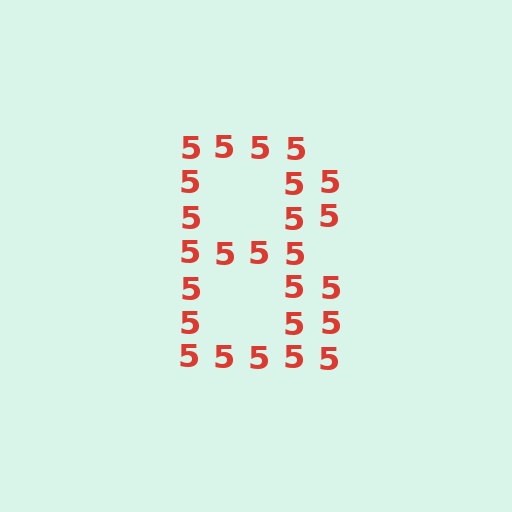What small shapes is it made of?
It is made of small digit 5's.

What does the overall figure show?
The overall figure shows the letter B.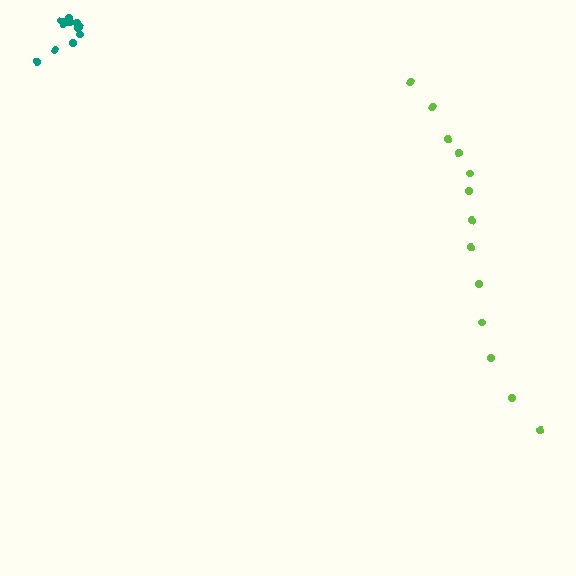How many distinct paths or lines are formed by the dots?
There are 2 distinct paths.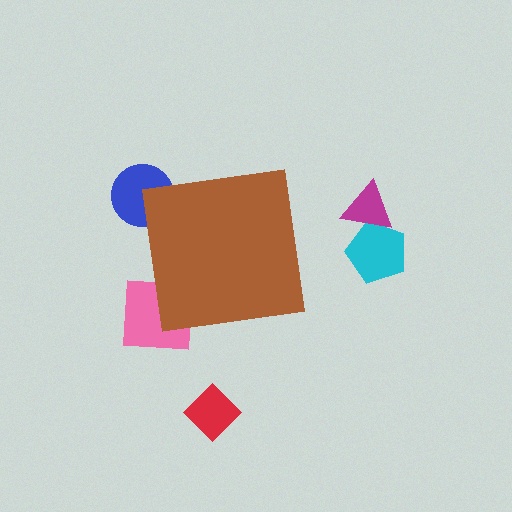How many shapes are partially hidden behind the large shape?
2 shapes are partially hidden.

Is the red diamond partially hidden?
No, the red diamond is fully visible.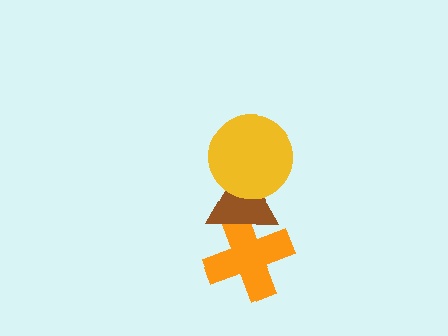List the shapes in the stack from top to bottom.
From top to bottom: the yellow circle, the brown triangle, the orange cross.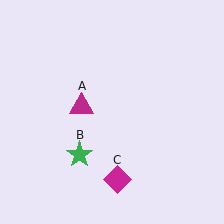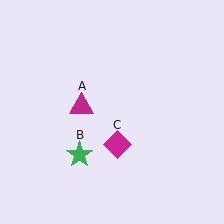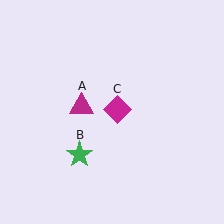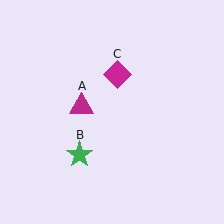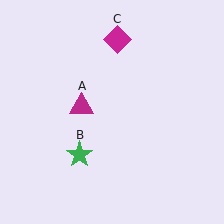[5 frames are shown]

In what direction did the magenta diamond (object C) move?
The magenta diamond (object C) moved up.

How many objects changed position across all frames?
1 object changed position: magenta diamond (object C).